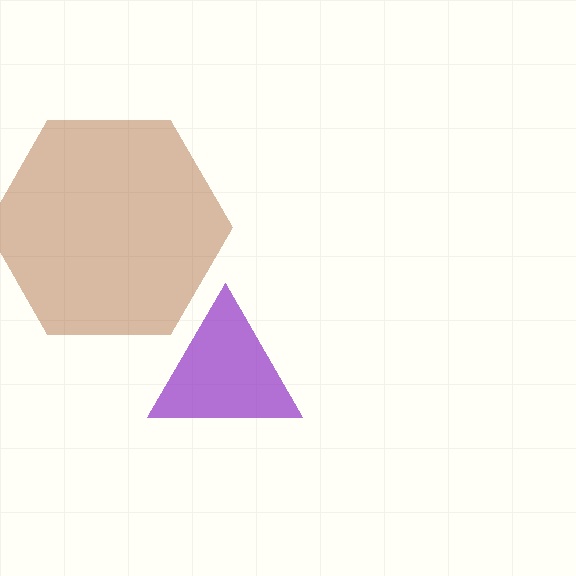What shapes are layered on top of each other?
The layered shapes are: a brown hexagon, a purple triangle.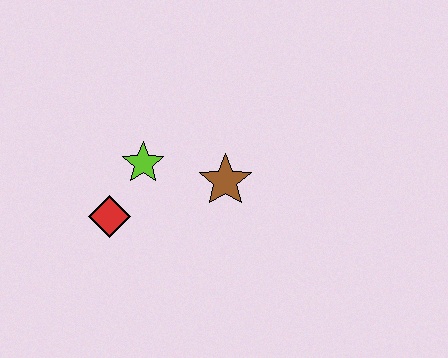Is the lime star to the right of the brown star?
No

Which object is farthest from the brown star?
The red diamond is farthest from the brown star.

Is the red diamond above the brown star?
No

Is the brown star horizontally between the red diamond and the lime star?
No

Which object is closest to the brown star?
The lime star is closest to the brown star.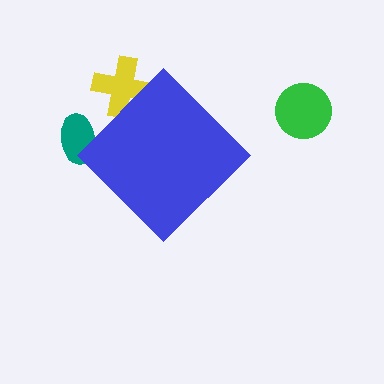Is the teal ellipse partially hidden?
Yes, the teal ellipse is partially hidden behind the blue diamond.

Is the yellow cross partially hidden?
Yes, the yellow cross is partially hidden behind the blue diamond.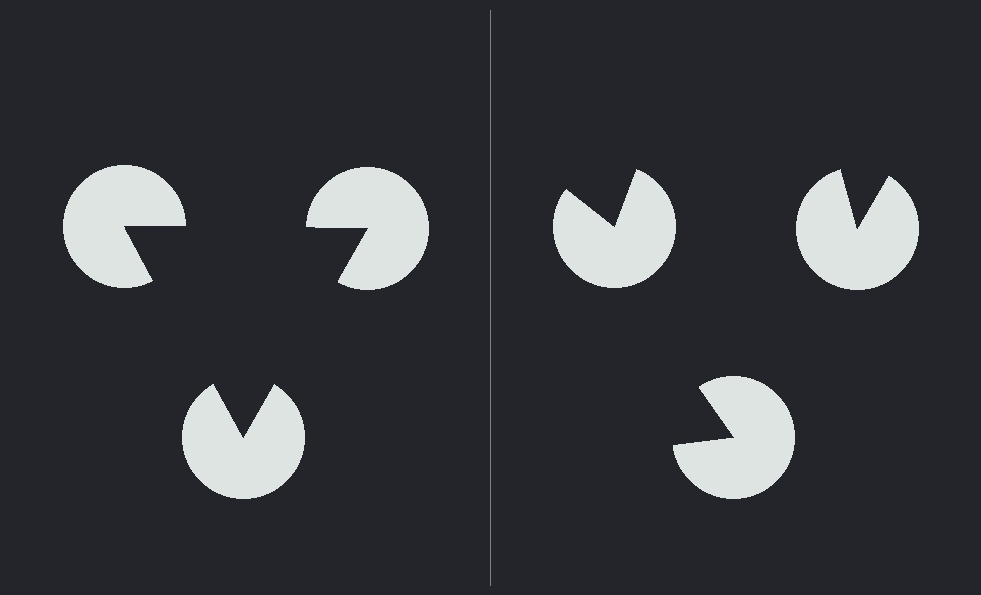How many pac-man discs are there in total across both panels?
6 — 3 on each side.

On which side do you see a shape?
An illusory triangle appears on the left side. On the right side the wedge cuts are rotated, so no coherent shape forms.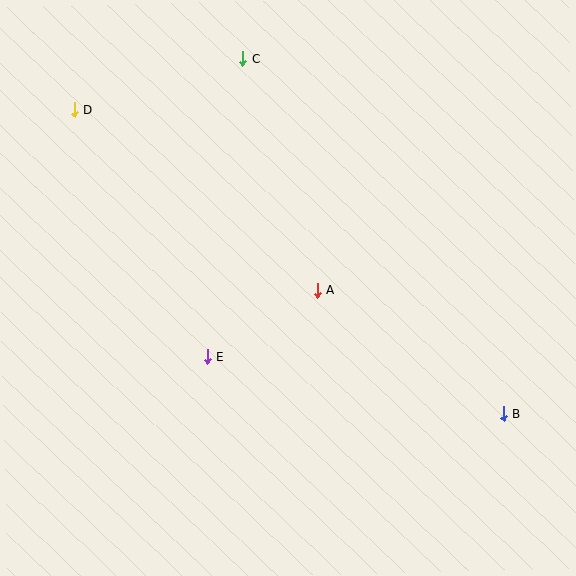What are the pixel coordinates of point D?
Point D is at (75, 110).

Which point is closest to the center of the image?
Point A at (317, 291) is closest to the center.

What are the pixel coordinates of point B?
Point B is at (504, 414).